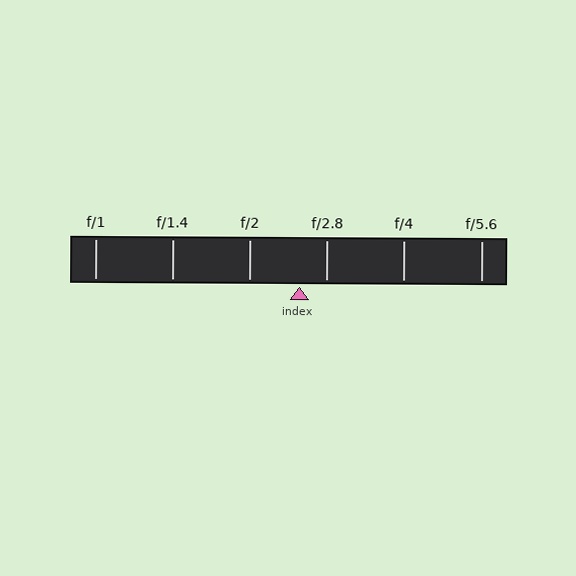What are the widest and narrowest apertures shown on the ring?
The widest aperture shown is f/1 and the narrowest is f/5.6.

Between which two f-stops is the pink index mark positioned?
The index mark is between f/2 and f/2.8.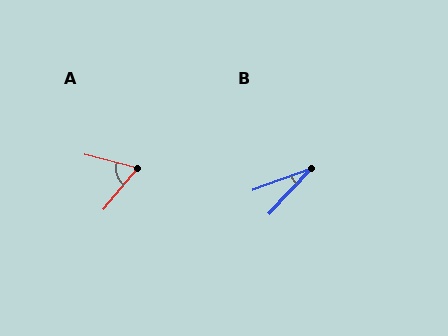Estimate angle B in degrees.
Approximately 27 degrees.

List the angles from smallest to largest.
B (27°), A (65°).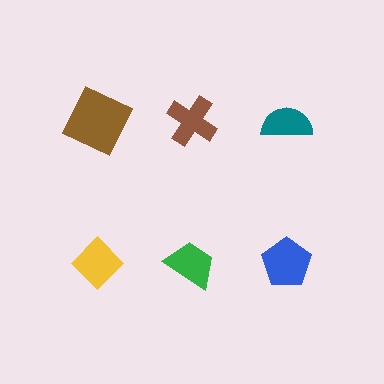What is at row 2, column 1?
A yellow diamond.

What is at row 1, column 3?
A teal semicircle.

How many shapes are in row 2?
3 shapes.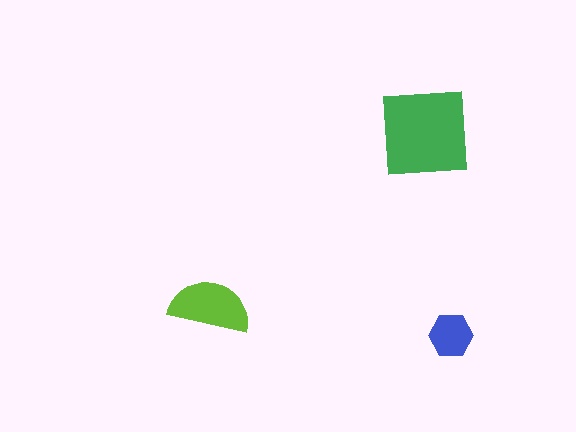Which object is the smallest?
The blue hexagon.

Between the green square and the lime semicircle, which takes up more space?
The green square.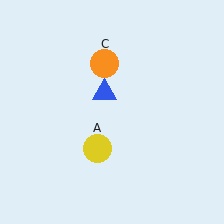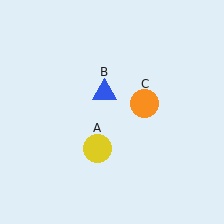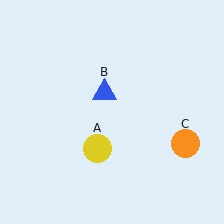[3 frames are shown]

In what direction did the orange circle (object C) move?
The orange circle (object C) moved down and to the right.